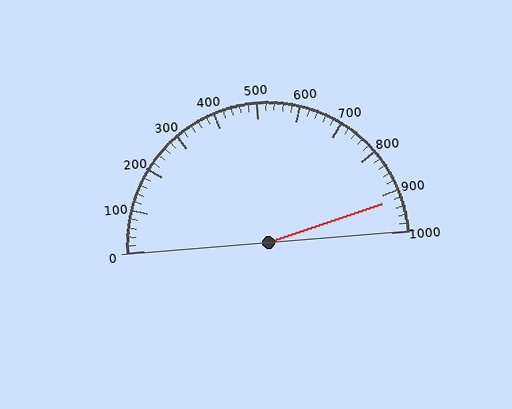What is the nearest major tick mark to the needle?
The nearest major tick mark is 900.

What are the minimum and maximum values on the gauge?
The gauge ranges from 0 to 1000.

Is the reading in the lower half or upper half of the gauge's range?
The reading is in the upper half of the range (0 to 1000).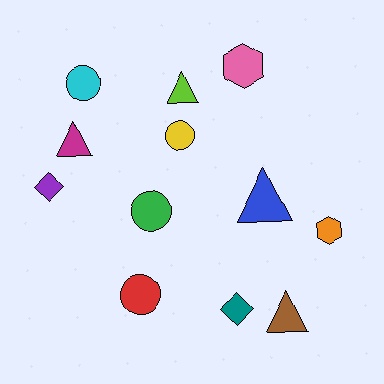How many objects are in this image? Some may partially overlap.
There are 12 objects.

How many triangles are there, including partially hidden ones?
There are 4 triangles.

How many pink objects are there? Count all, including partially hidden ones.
There is 1 pink object.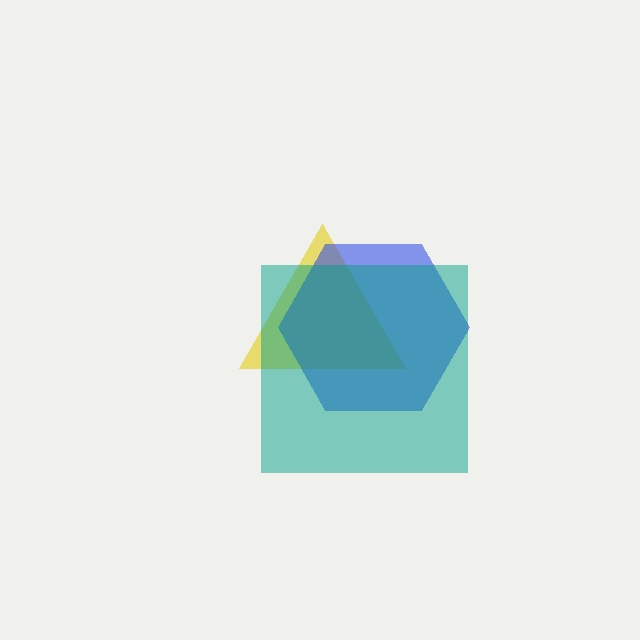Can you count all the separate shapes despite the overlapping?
Yes, there are 3 separate shapes.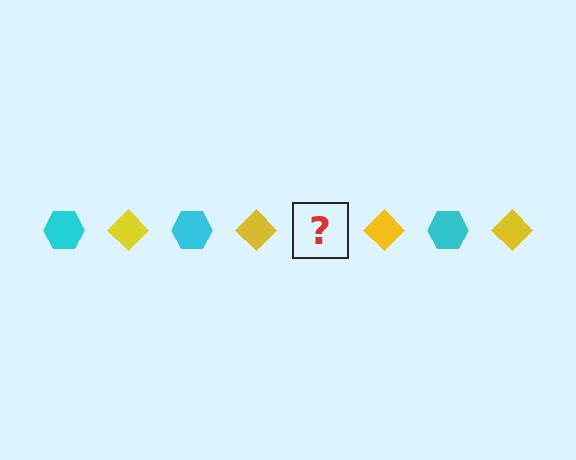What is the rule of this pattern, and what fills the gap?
The rule is that the pattern alternates between cyan hexagon and yellow diamond. The gap should be filled with a cyan hexagon.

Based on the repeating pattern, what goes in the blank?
The blank should be a cyan hexagon.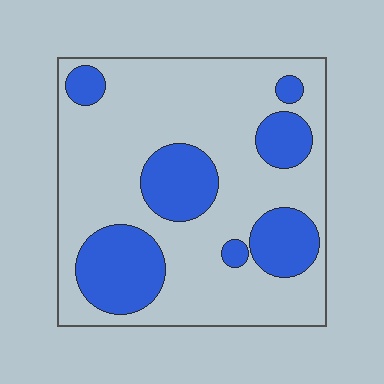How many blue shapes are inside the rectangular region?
7.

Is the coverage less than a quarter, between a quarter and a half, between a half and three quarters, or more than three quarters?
Between a quarter and a half.